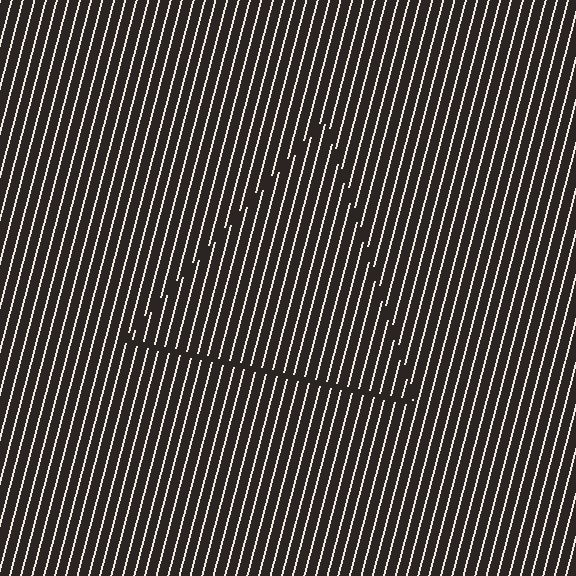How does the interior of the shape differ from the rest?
The interior of the shape contains the same grating, shifted by half a period — the contour is defined by the phase discontinuity where line-ends from the inner and outer gratings abut.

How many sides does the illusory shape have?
3 sides — the line-ends trace a triangle.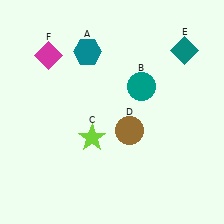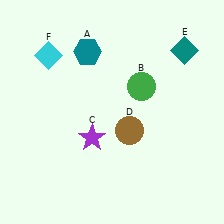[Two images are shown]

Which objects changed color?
B changed from teal to green. C changed from lime to purple. F changed from magenta to cyan.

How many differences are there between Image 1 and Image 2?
There are 3 differences between the two images.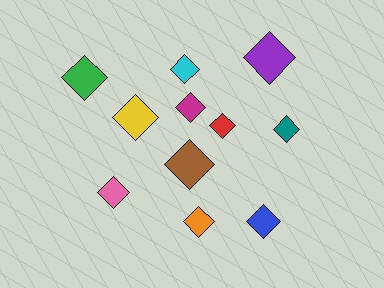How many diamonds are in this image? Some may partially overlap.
There are 11 diamonds.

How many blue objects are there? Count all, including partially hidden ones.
There is 1 blue object.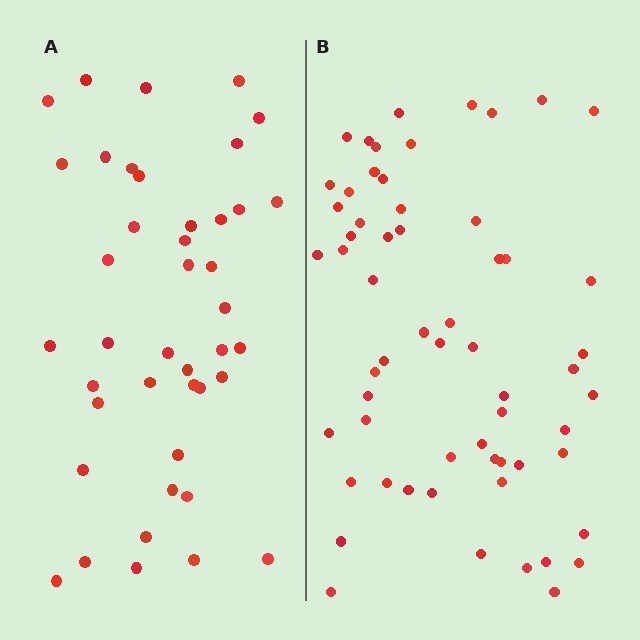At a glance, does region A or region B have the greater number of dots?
Region B (the right region) has more dots.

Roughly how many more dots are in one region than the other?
Region B has approximately 20 more dots than region A.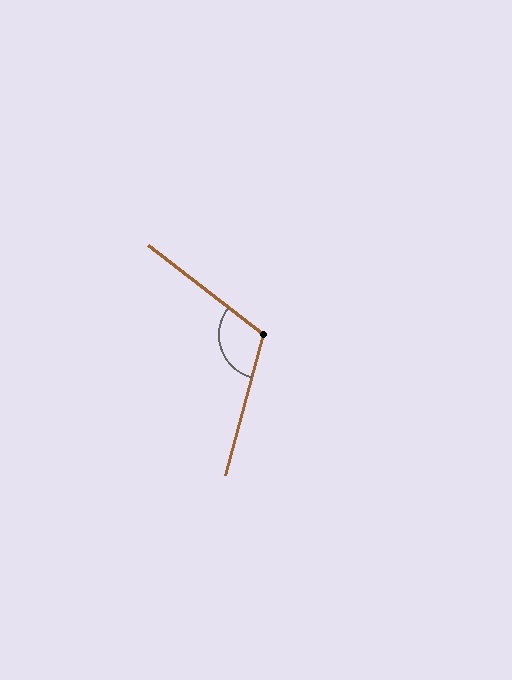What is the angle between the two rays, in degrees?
Approximately 113 degrees.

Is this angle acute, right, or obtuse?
It is obtuse.